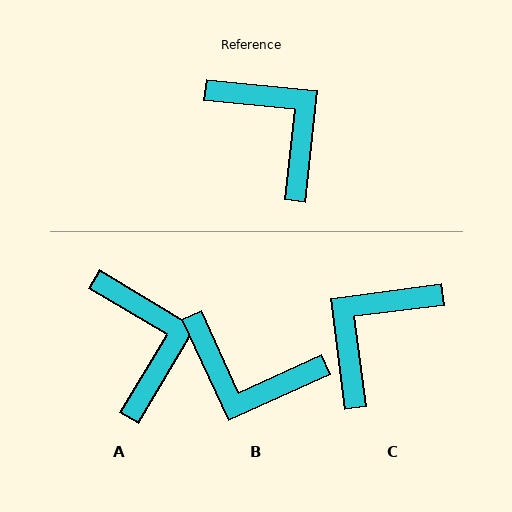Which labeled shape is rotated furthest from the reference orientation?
B, about 149 degrees away.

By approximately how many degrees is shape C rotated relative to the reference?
Approximately 103 degrees counter-clockwise.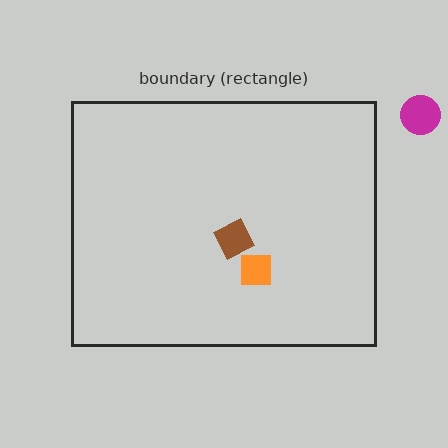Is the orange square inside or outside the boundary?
Inside.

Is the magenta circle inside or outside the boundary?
Outside.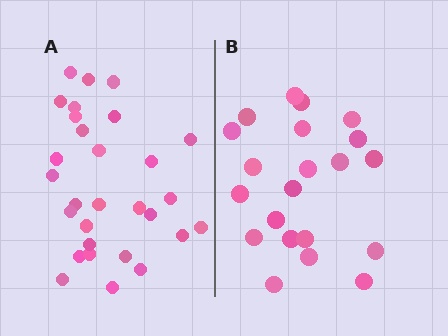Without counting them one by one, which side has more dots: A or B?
Region A (the left region) has more dots.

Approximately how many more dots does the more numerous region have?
Region A has roughly 8 or so more dots than region B.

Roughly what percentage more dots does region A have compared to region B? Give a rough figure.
About 40% more.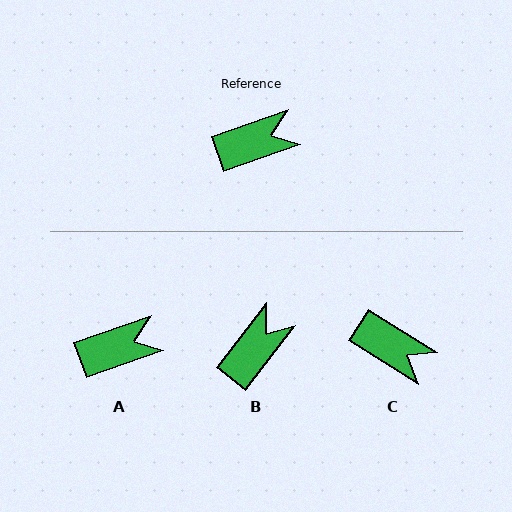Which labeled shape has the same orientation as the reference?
A.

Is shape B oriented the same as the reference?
No, it is off by about 33 degrees.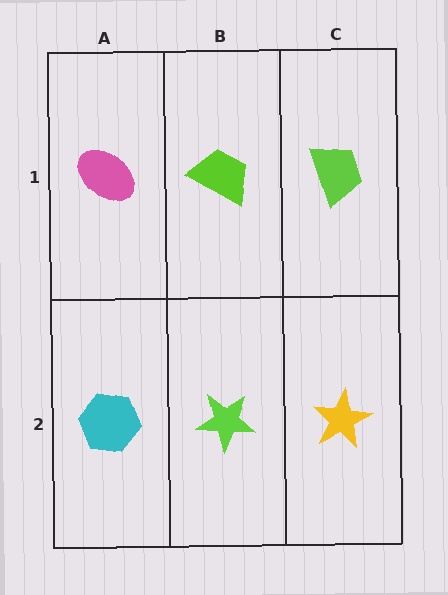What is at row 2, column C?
A yellow star.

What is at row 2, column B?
A lime star.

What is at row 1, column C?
A lime trapezoid.